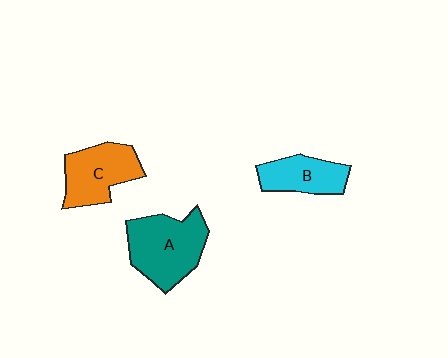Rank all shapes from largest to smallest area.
From largest to smallest: A (teal), C (orange), B (cyan).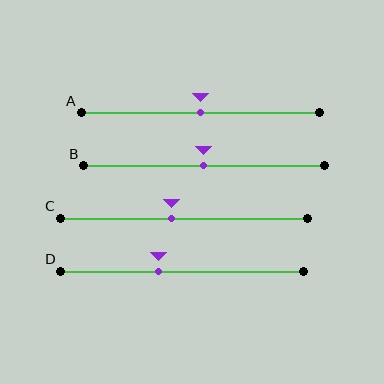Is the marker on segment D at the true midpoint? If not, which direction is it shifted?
No, the marker on segment D is shifted to the left by about 9% of the segment length.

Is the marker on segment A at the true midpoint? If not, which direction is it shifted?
Yes, the marker on segment A is at the true midpoint.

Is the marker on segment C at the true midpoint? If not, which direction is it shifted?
No, the marker on segment C is shifted to the left by about 5% of the segment length.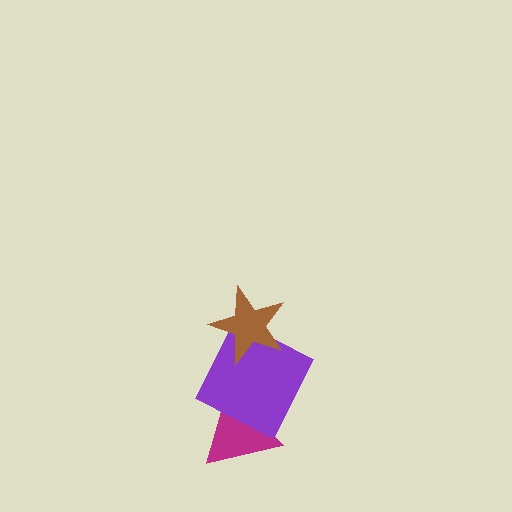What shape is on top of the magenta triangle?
The purple square is on top of the magenta triangle.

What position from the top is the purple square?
The purple square is 2nd from the top.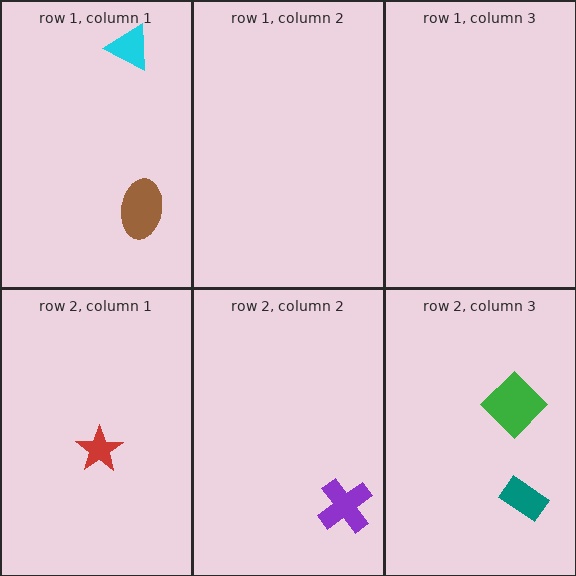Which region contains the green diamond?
The row 2, column 3 region.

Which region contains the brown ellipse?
The row 1, column 1 region.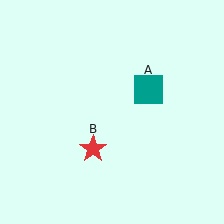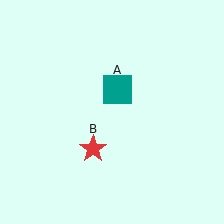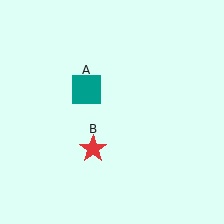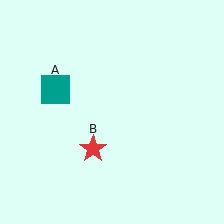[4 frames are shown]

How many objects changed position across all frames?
1 object changed position: teal square (object A).